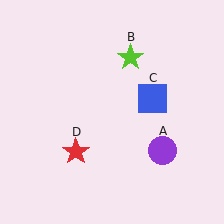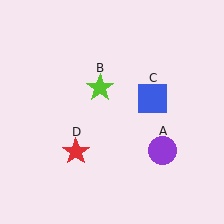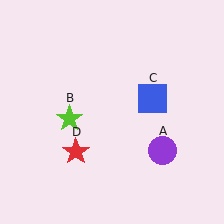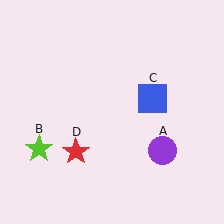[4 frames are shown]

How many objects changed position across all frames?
1 object changed position: lime star (object B).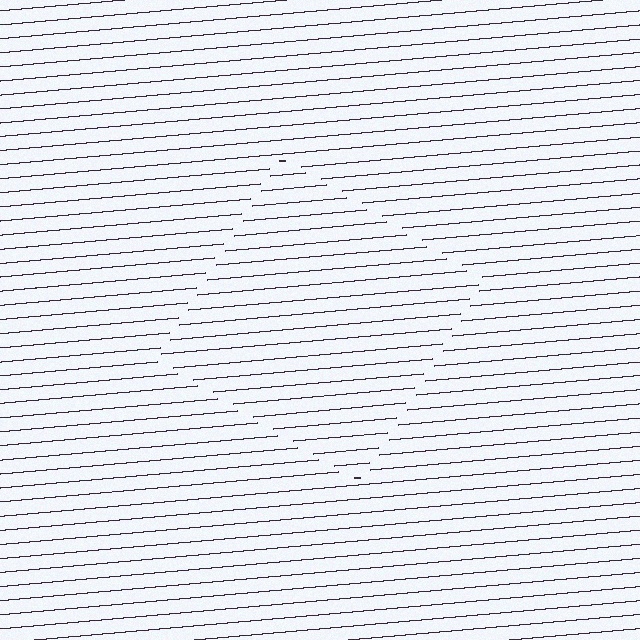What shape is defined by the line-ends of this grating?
An illusory square. The interior of the shape contains the same grating, shifted by half a period — the contour is defined by the phase discontinuity where line-ends from the inner and outer gratings abut.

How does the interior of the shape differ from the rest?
The interior of the shape contains the same grating, shifted by half a period — the contour is defined by the phase discontinuity where line-ends from the inner and outer gratings abut.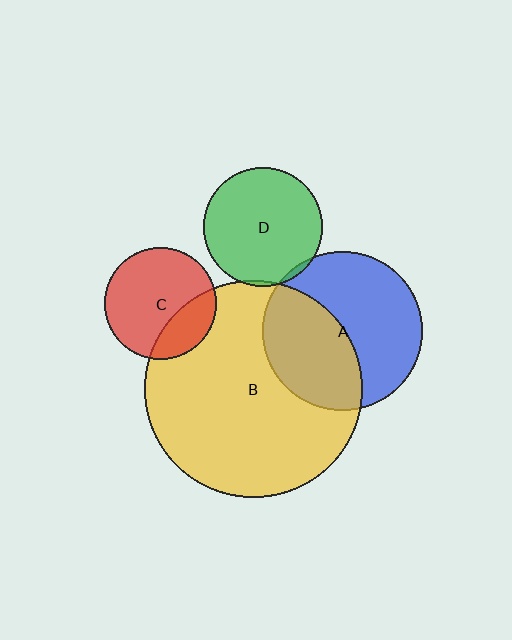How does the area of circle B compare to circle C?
Approximately 3.7 times.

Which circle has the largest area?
Circle B (yellow).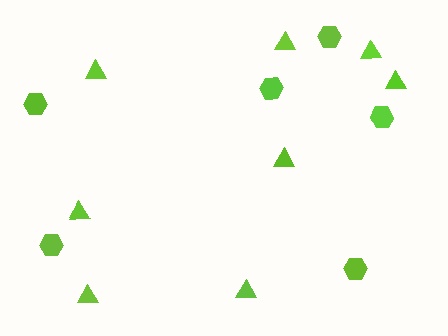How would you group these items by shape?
There are 2 groups: one group of hexagons (6) and one group of triangles (8).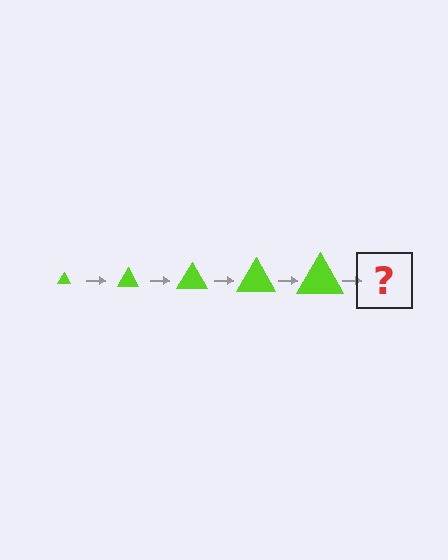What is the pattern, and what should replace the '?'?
The pattern is that the triangle gets progressively larger each step. The '?' should be a lime triangle, larger than the previous one.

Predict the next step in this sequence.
The next step is a lime triangle, larger than the previous one.